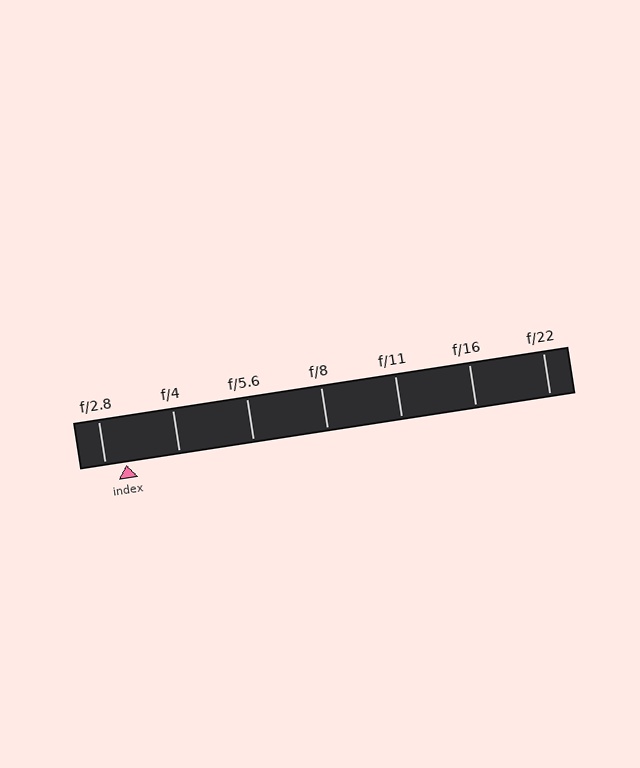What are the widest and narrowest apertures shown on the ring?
The widest aperture shown is f/2.8 and the narrowest is f/22.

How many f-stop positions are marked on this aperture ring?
There are 7 f-stop positions marked.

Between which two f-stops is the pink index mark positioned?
The index mark is between f/2.8 and f/4.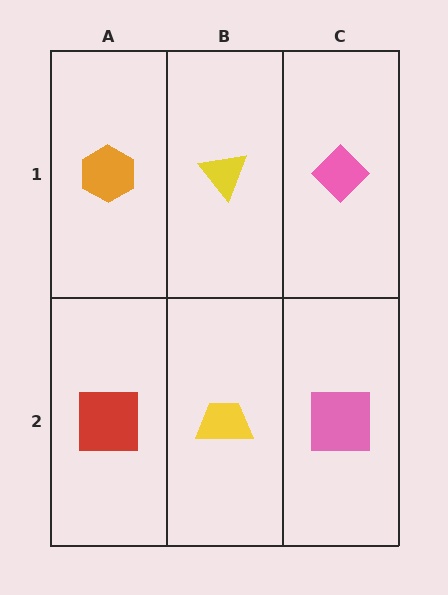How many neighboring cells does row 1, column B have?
3.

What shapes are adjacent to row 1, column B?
A yellow trapezoid (row 2, column B), an orange hexagon (row 1, column A), a pink diamond (row 1, column C).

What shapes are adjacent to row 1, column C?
A pink square (row 2, column C), a yellow triangle (row 1, column B).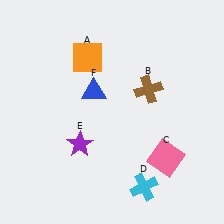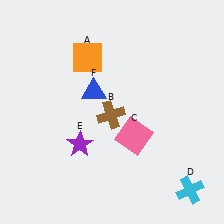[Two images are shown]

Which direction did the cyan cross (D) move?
The cyan cross (D) moved right.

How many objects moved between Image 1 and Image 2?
3 objects moved between the two images.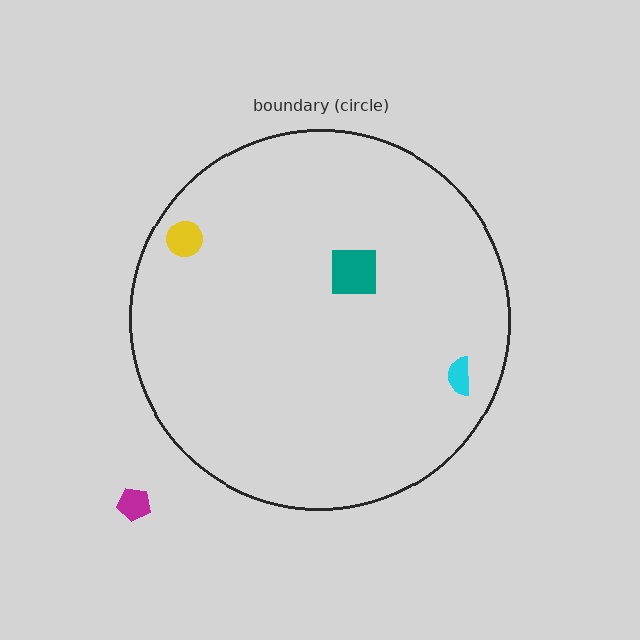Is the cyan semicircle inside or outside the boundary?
Inside.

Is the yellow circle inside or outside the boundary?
Inside.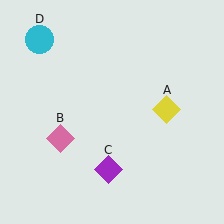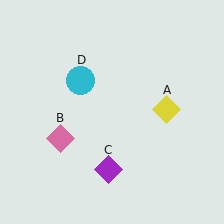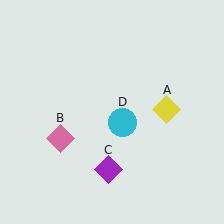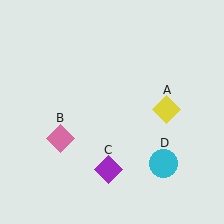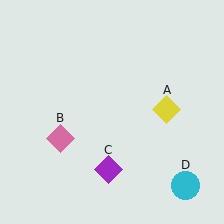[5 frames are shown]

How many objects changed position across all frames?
1 object changed position: cyan circle (object D).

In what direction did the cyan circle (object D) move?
The cyan circle (object D) moved down and to the right.